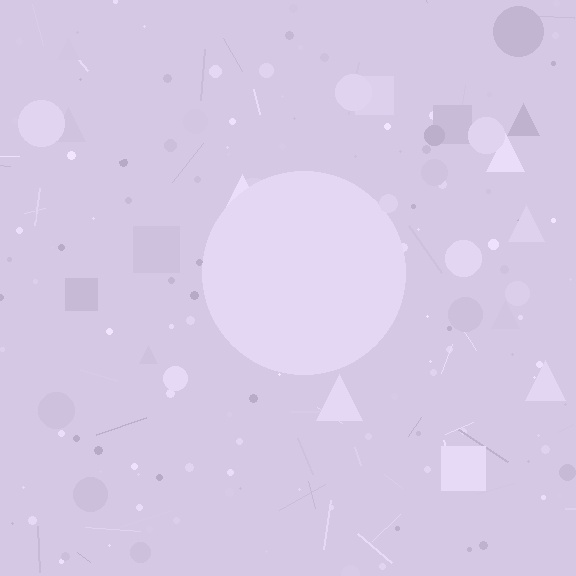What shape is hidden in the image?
A circle is hidden in the image.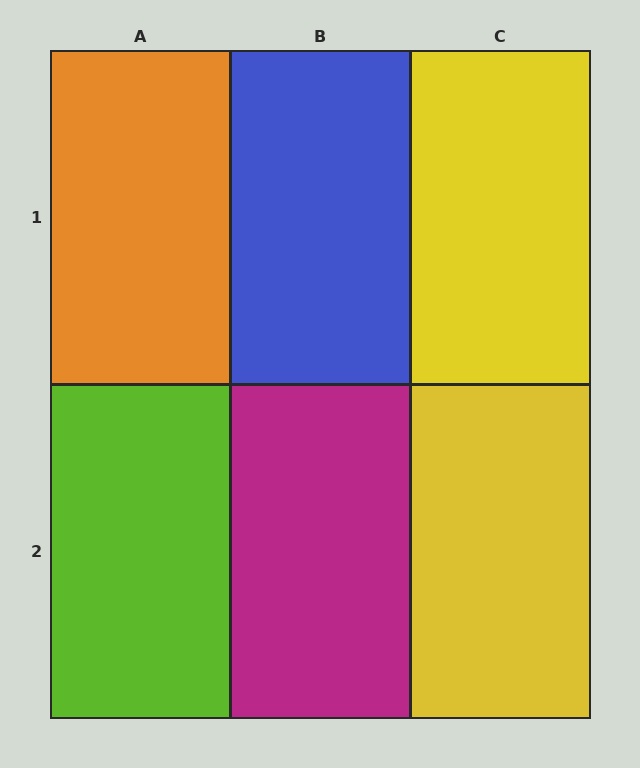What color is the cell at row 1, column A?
Orange.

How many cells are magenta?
1 cell is magenta.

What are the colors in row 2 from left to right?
Lime, magenta, yellow.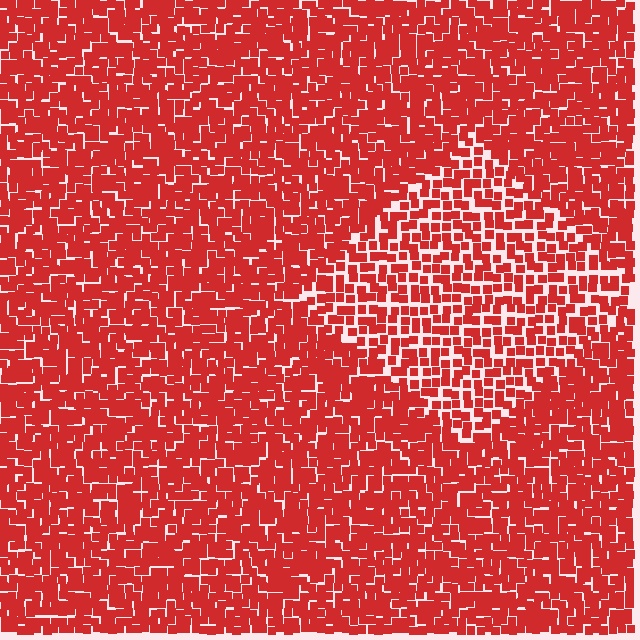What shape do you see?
I see a diamond.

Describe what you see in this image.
The image contains small red elements arranged at two different densities. A diamond-shaped region is visible where the elements are less densely packed than the surrounding area.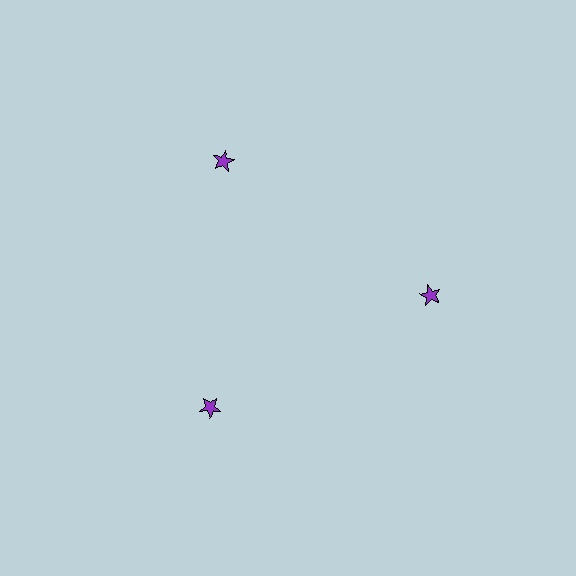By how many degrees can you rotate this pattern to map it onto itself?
The pattern maps onto itself every 120 degrees of rotation.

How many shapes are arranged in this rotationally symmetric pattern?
There are 3 shapes, arranged in 3 groups of 1.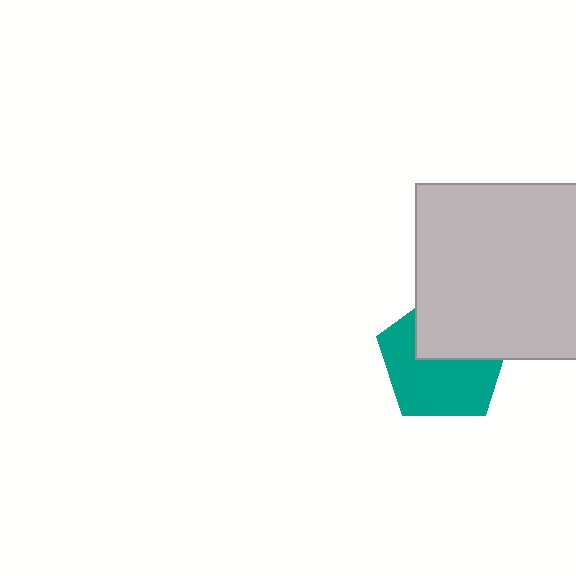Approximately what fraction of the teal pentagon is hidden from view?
Roughly 41% of the teal pentagon is hidden behind the light gray square.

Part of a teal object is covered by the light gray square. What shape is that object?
It is a pentagon.